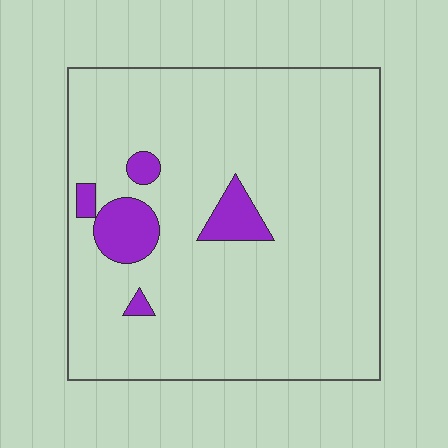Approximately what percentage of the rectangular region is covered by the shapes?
Approximately 10%.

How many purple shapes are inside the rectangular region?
5.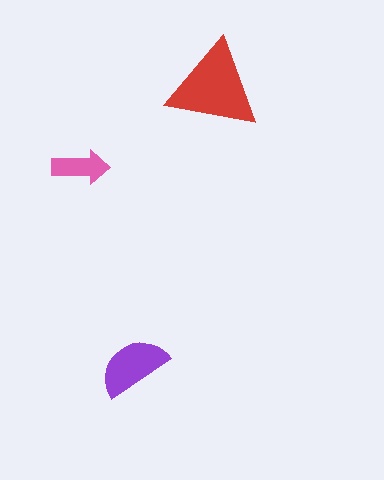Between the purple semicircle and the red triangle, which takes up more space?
The red triangle.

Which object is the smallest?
The pink arrow.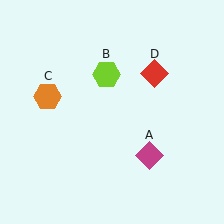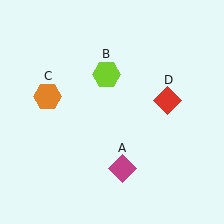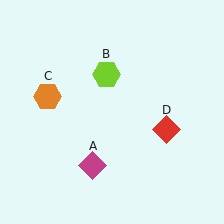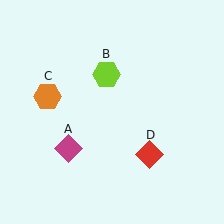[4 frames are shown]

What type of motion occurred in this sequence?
The magenta diamond (object A), red diamond (object D) rotated clockwise around the center of the scene.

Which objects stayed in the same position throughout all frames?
Lime hexagon (object B) and orange hexagon (object C) remained stationary.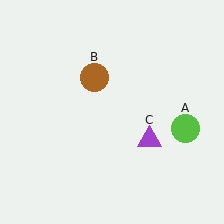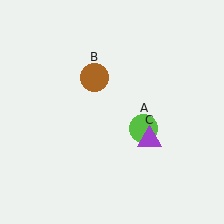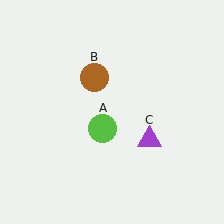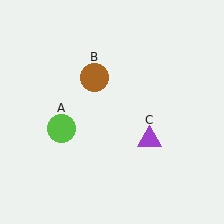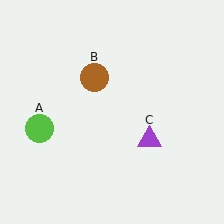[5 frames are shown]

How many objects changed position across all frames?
1 object changed position: lime circle (object A).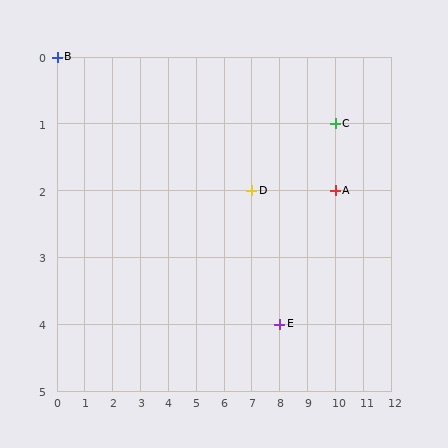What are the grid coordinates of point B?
Point B is at grid coordinates (0, 0).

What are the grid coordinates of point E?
Point E is at grid coordinates (8, 4).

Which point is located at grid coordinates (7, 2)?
Point D is at (7, 2).